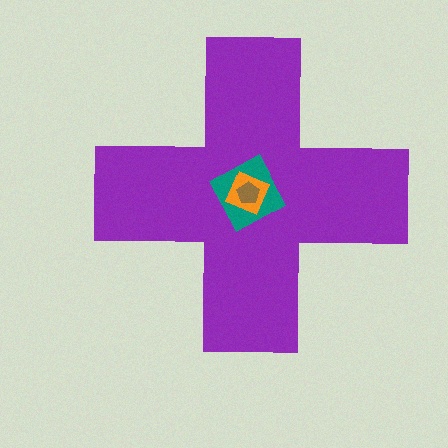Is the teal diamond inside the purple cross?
Yes.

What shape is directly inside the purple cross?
The teal diamond.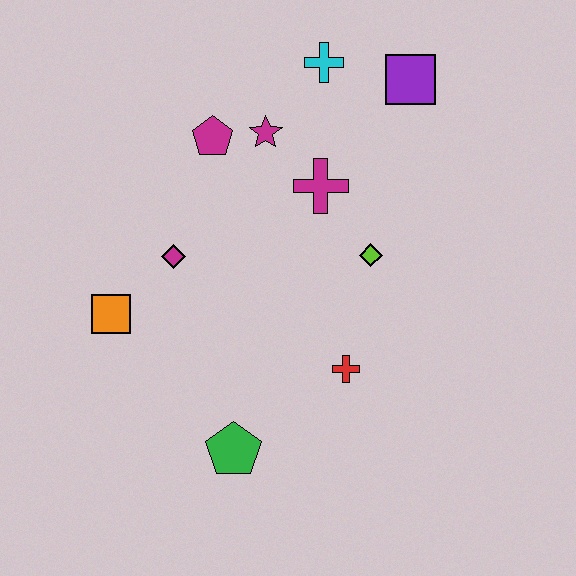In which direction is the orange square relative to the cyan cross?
The orange square is below the cyan cross.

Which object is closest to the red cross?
The lime diamond is closest to the red cross.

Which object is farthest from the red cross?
The cyan cross is farthest from the red cross.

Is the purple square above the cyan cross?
No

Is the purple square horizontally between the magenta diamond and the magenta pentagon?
No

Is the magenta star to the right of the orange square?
Yes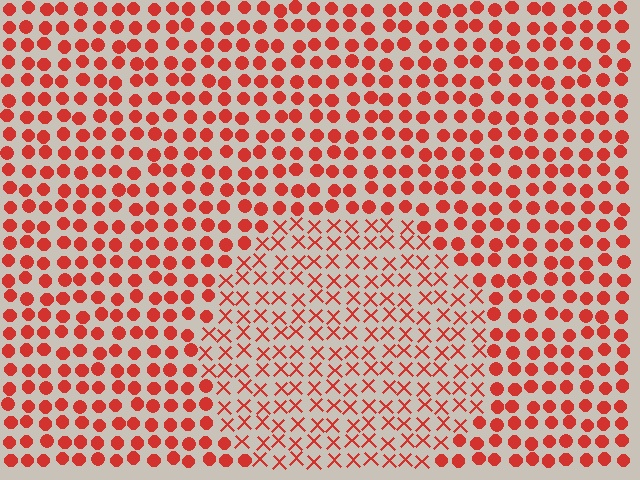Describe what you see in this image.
The image is filled with small red elements arranged in a uniform grid. A circle-shaped region contains X marks, while the surrounding area contains circles. The boundary is defined purely by the change in element shape.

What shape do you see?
I see a circle.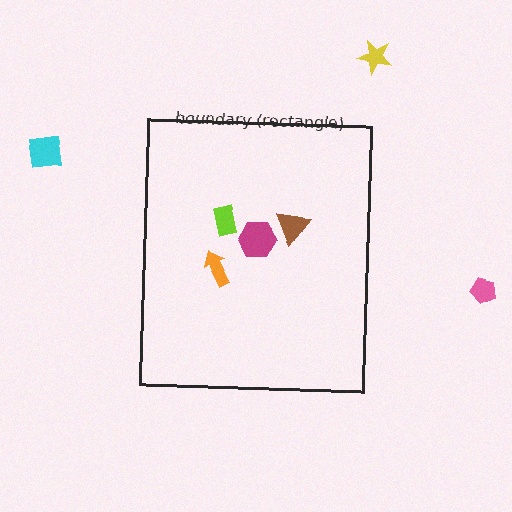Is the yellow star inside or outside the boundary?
Outside.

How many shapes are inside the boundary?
4 inside, 3 outside.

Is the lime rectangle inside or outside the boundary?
Inside.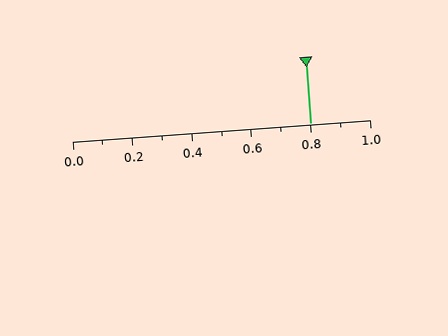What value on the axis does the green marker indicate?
The marker indicates approximately 0.8.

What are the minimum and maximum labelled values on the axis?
The axis runs from 0.0 to 1.0.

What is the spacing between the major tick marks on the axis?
The major ticks are spaced 0.2 apart.